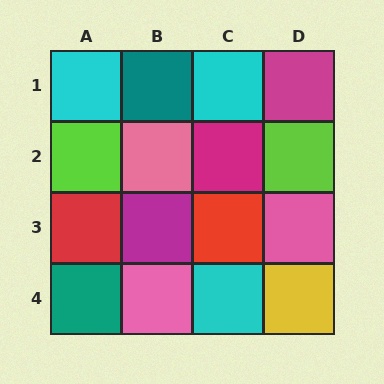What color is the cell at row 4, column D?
Yellow.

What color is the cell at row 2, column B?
Pink.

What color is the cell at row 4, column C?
Cyan.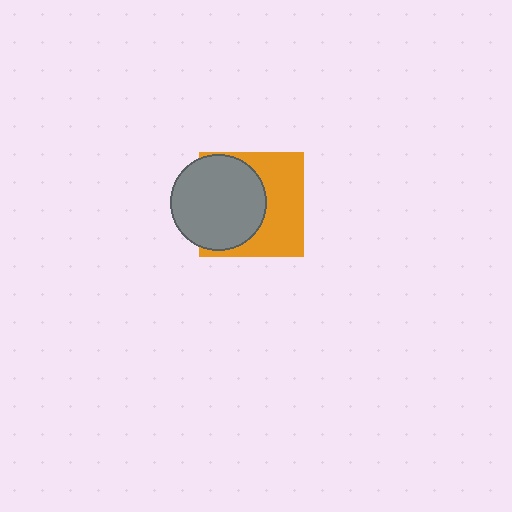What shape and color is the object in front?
The object in front is a gray circle.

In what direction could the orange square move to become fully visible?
The orange square could move right. That would shift it out from behind the gray circle entirely.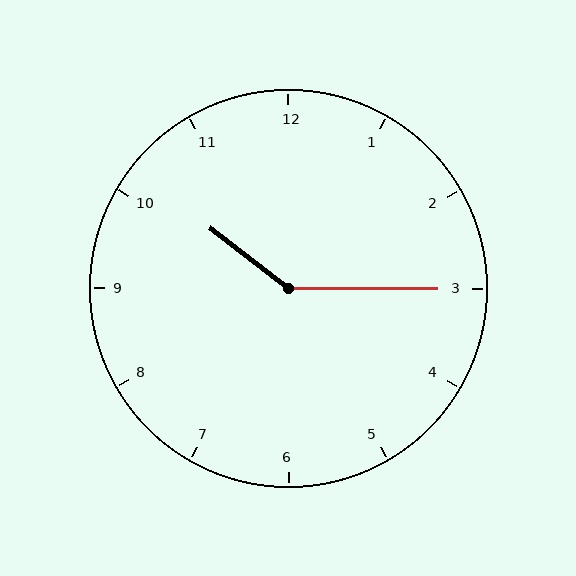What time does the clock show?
10:15.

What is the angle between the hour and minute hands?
Approximately 142 degrees.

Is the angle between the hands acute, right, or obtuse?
It is obtuse.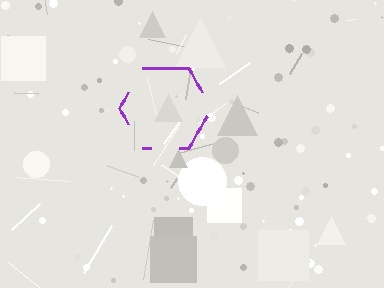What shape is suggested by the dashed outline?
The dashed outline suggests a hexagon.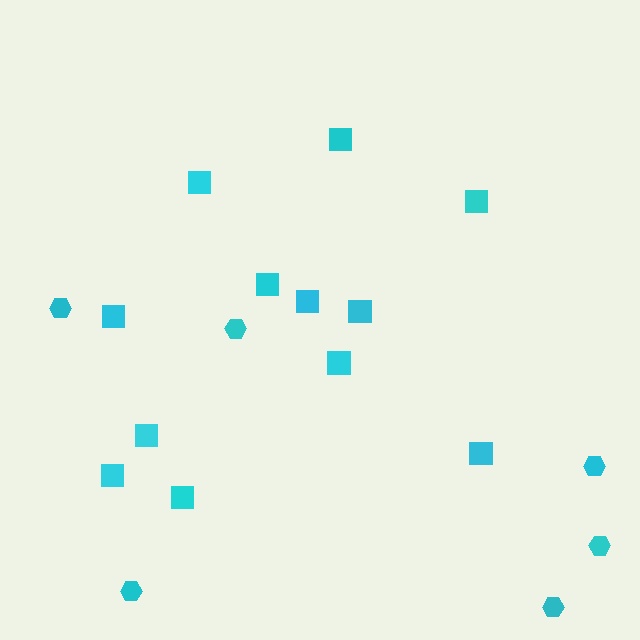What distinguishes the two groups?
There are 2 groups: one group of squares (12) and one group of hexagons (6).